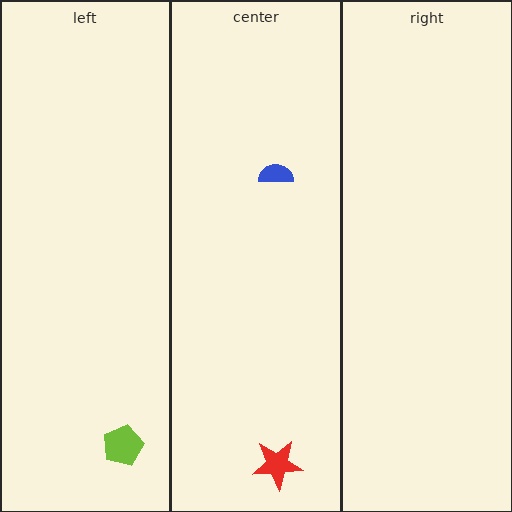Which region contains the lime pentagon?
The left region.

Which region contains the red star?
The center region.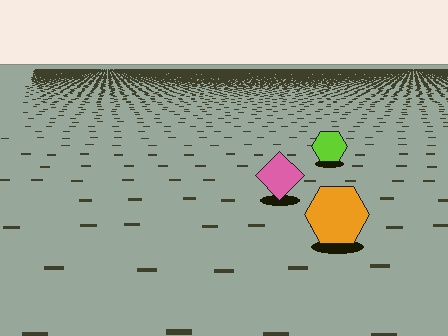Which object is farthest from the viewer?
The lime hexagon is farthest from the viewer. It appears smaller and the ground texture around it is denser.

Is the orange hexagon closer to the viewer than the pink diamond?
Yes. The orange hexagon is closer — you can tell from the texture gradient: the ground texture is coarser near it.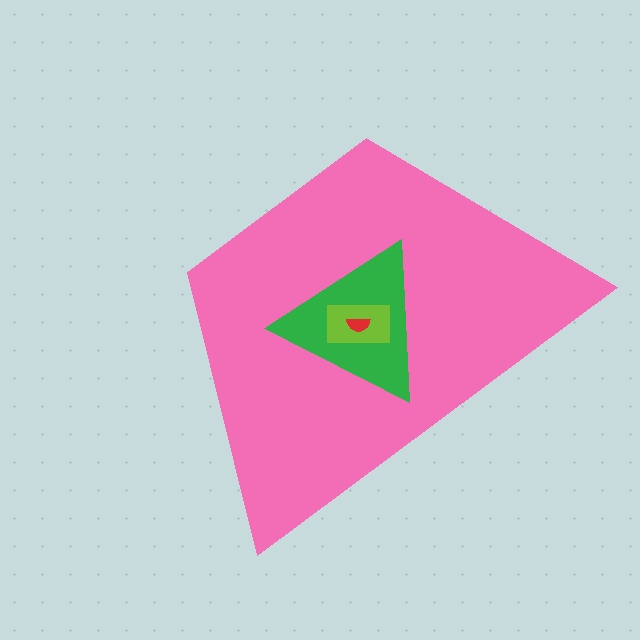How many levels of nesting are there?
4.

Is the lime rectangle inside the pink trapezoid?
Yes.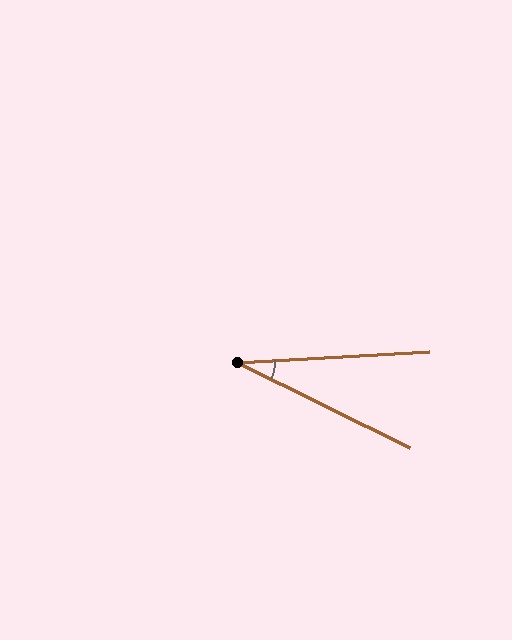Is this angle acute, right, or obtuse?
It is acute.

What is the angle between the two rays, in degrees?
Approximately 30 degrees.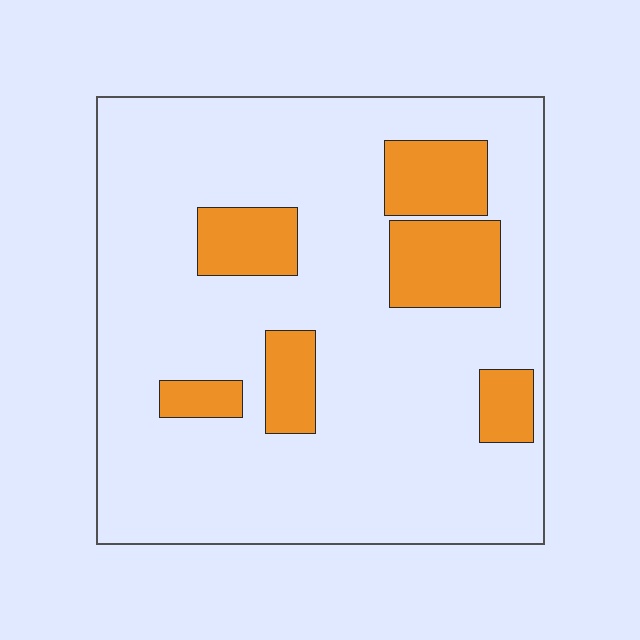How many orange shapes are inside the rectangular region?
6.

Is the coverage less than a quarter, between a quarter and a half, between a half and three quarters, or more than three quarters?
Less than a quarter.